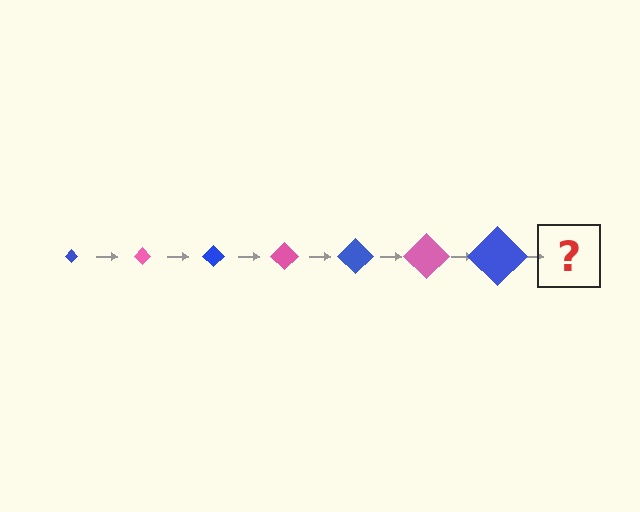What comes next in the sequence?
The next element should be a pink diamond, larger than the previous one.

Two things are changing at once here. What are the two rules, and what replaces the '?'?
The two rules are that the diamond grows larger each step and the color cycles through blue and pink. The '?' should be a pink diamond, larger than the previous one.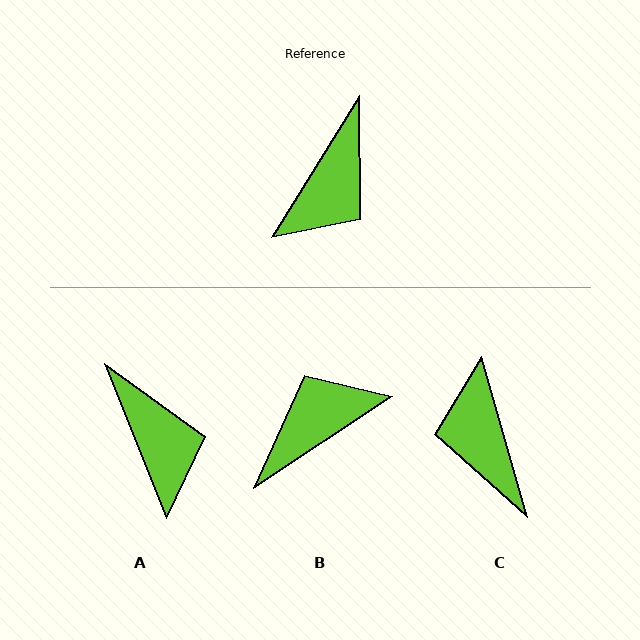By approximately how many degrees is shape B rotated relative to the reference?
Approximately 155 degrees counter-clockwise.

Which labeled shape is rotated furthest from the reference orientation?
B, about 155 degrees away.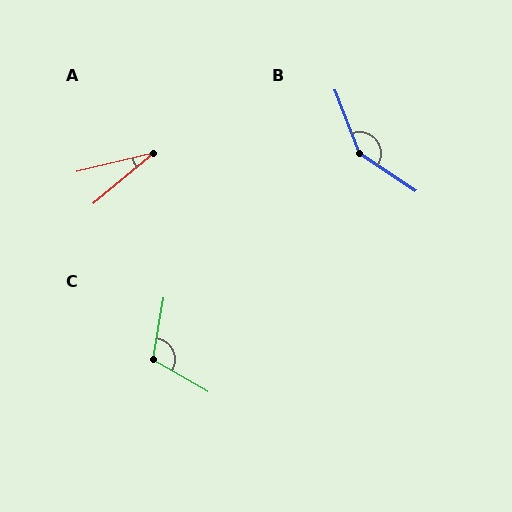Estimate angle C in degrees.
Approximately 111 degrees.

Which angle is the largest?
B, at approximately 145 degrees.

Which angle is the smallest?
A, at approximately 26 degrees.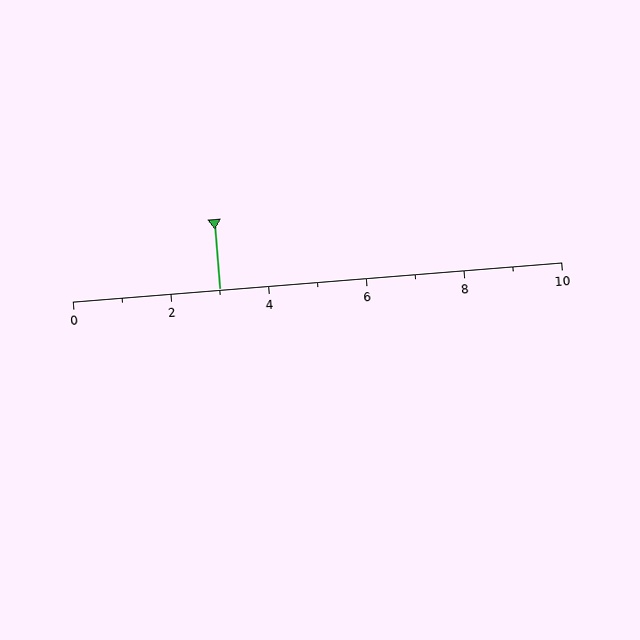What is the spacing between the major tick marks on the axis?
The major ticks are spaced 2 apart.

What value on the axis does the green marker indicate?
The marker indicates approximately 3.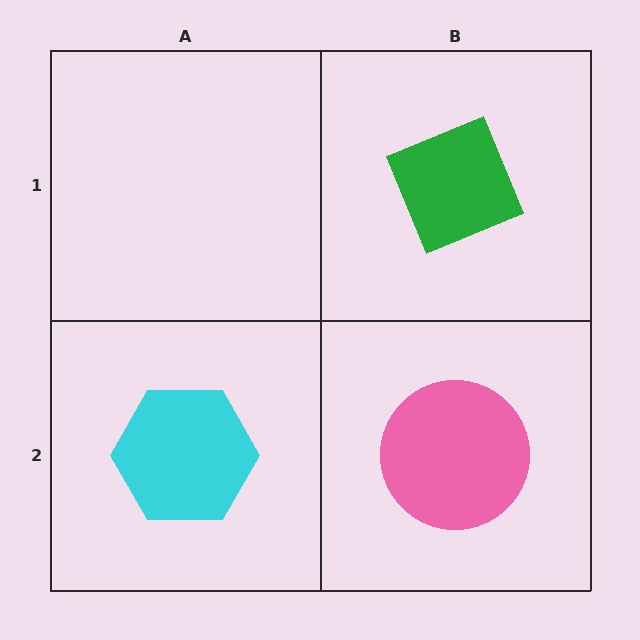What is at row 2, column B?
A pink circle.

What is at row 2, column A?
A cyan hexagon.